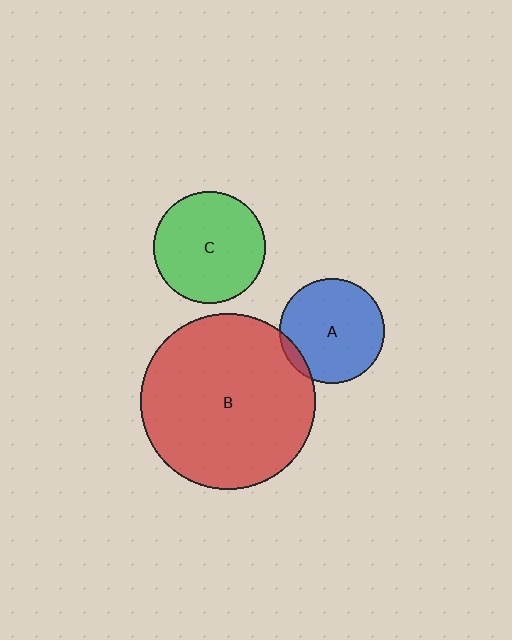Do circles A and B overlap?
Yes.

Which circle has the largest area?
Circle B (red).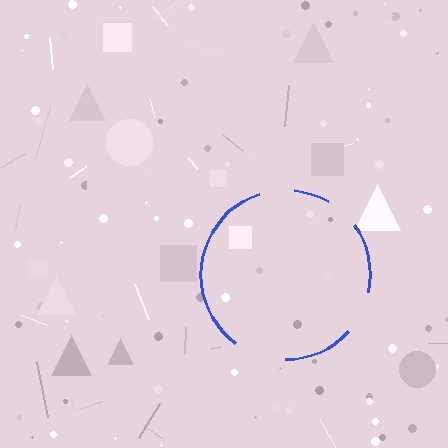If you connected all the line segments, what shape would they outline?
They would outline a circle.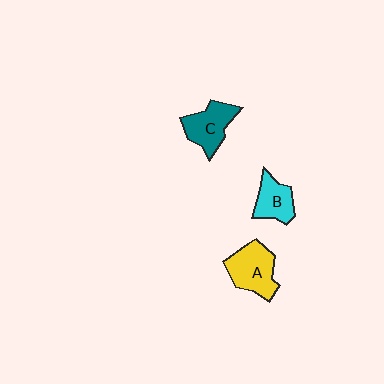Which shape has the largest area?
Shape A (yellow).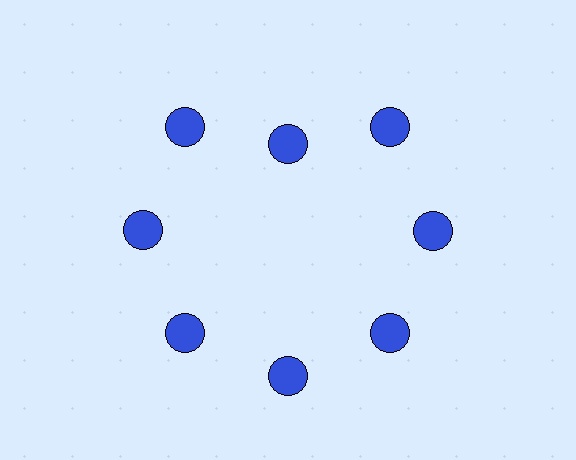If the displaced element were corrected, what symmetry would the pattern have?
It would have 8-fold rotational symmetry — the pattern would map onto itself every 45 degrees.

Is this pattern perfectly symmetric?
No. The 8 blue circles are arranged in a ring, but one element near the 12 o'clock position is pulled inward toward the center, breaking the 8-fold rotational symmetry.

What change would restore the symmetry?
The symmetry would be restored by moving it outward, back onto the ring so that all 8 circles sit at equal angles and equal distance from the center.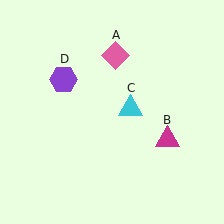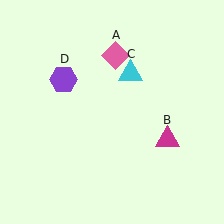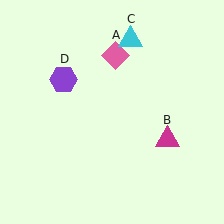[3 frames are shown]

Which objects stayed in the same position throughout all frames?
Pink diamond (object A) and magenta triangle (object B) and purple hexagon (object D) remained stationary.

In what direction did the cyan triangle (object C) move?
The cyan triangle (object C) moved up.